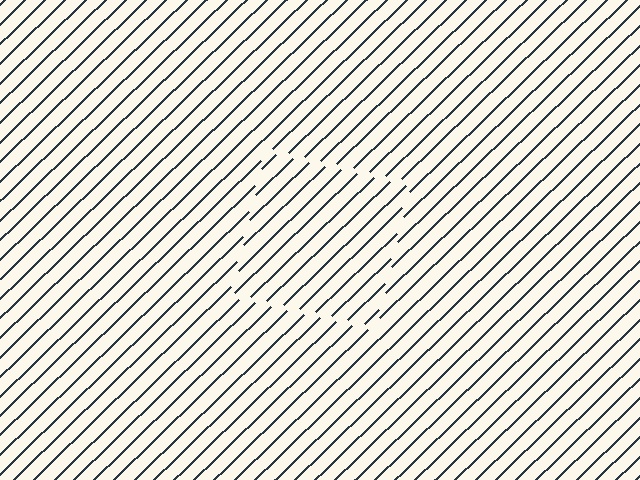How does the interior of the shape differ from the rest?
The interior of the shape contains the same grating, shifted by half a period — the contour is defined by the phase discontinuity where line-ends from the inner and outer gratings abut.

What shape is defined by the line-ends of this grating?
An illusory square. The interior of the shape contains the same grating, shifted by half a period — the contour is defined by the phase discontinuity where line-ends from the inner and outer gratings abut.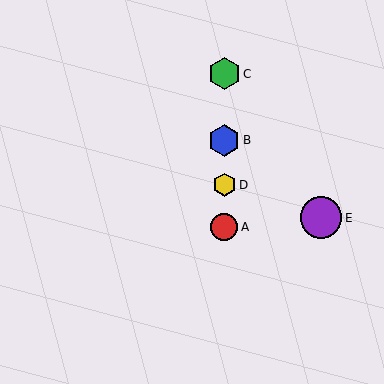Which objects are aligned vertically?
Objects A, B, C, D are aligned vertically.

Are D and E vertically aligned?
No, D is at x≈224 and E is at x≈321.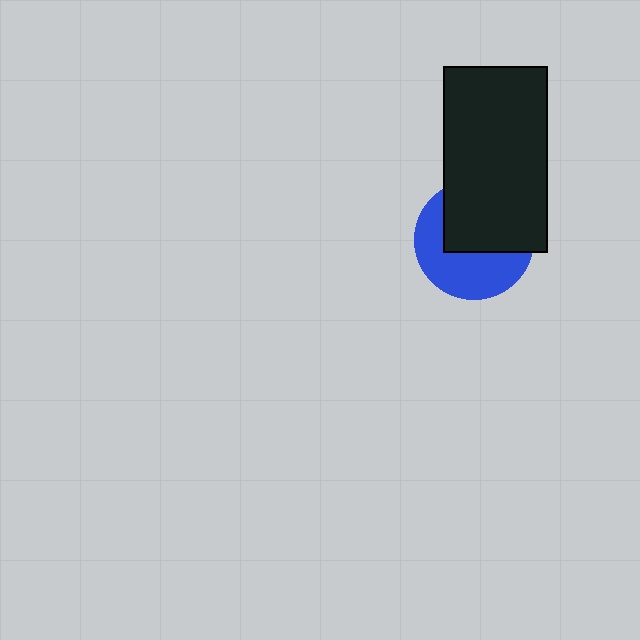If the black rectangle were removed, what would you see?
You would see the complete blue circle.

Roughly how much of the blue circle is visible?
About half of it is visible (roughly 49%).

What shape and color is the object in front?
The object in front is a black rectangle.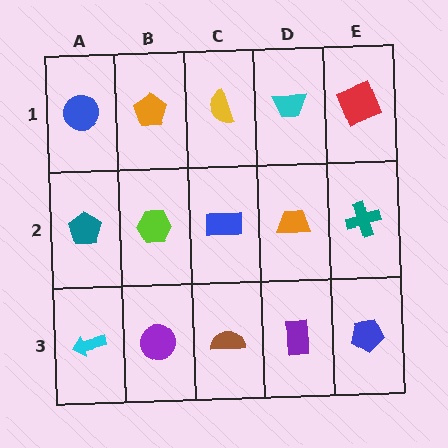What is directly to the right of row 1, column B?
A yellow semicircle.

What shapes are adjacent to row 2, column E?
A red square (row 1, column E), a blue pentagon (row 3, column E), an orange trapezoid (row 2, column D).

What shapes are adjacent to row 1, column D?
An orange trapezoid (row 2, column D), a yellow semicircle (row 1, column C), a red square (row 1, column E).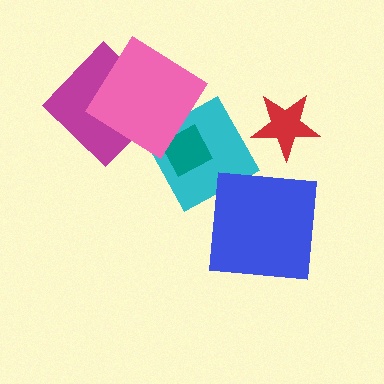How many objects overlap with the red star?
0 objects overlap with the red star.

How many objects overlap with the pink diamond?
1 object overlaps with the pink diamond.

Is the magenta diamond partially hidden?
Yes, it is partially covered by another shape.